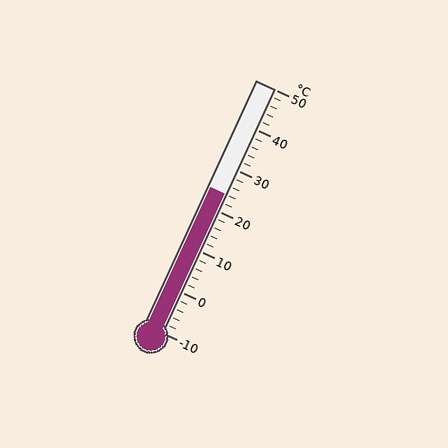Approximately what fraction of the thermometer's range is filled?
The thermometer is filled to approximately 55% of its range.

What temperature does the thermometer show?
The thermometer shows approximately 24°C.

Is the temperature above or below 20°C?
The temperature is above 20°C.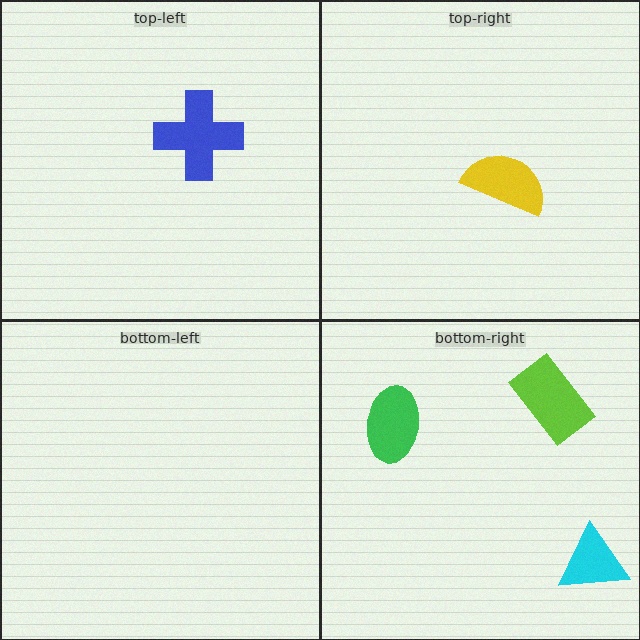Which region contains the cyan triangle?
The bottom-right region.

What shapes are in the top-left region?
The blue cross.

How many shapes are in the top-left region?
1.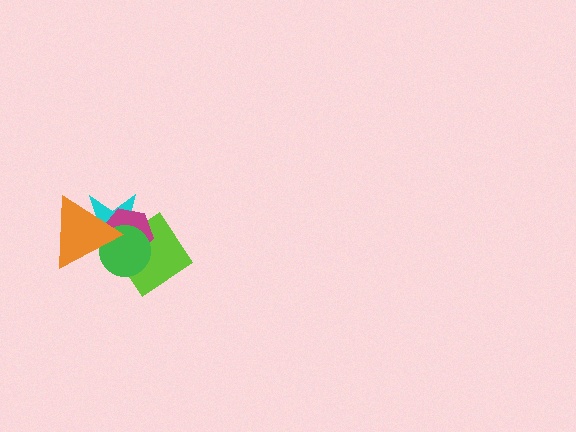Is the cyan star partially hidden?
Yes, it is partially covered by another shape.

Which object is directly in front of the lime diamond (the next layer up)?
The magenta hexagon is directly in front of the lime diamond.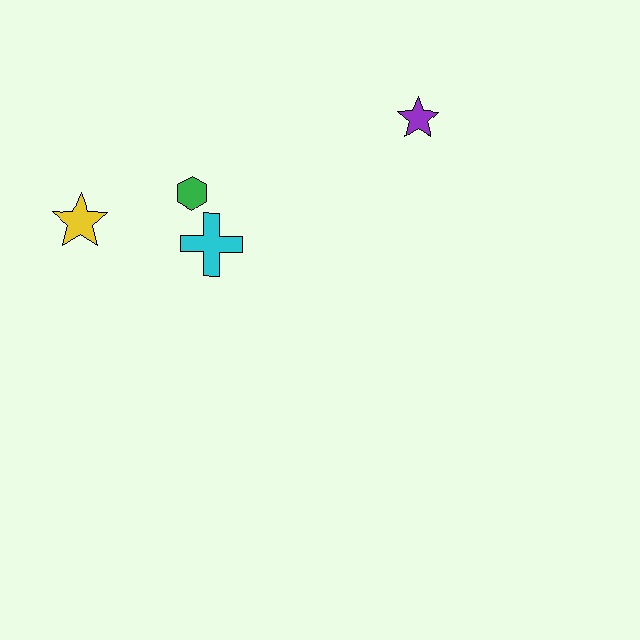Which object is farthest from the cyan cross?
The purple star is farthest from the cyan cross.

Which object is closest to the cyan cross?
The green hexagon is closest to the cyan cross.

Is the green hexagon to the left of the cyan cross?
Yes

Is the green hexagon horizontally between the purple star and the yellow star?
Yes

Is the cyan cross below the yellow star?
Yes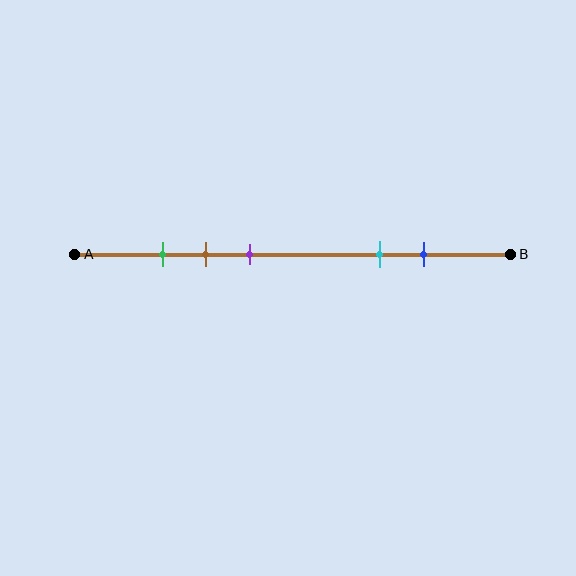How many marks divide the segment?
There are 5 marks dividing the segment.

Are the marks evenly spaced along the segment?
No, the marks are not evenly spaced.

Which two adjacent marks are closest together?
The green and brown marks are the closest adjacent pair.